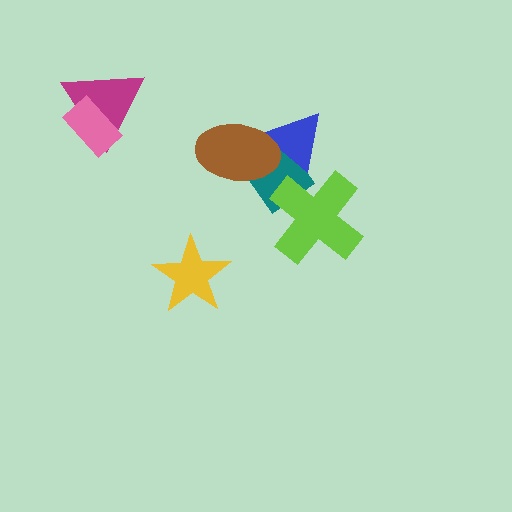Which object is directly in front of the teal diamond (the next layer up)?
The blue triangle is directly in front of the teal diamond.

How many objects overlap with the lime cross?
1 object overlaps with the lime cross.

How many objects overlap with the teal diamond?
3 objects overlap with the teal diamond.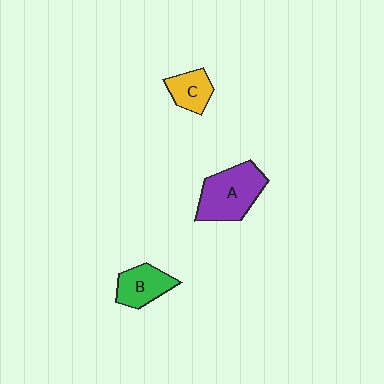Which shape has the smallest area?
Shape C (yellow).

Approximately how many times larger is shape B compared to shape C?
Approximately 1.2 times.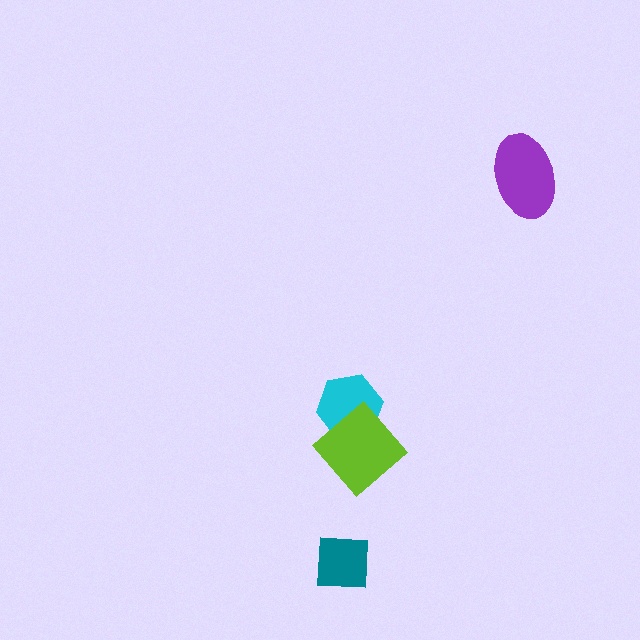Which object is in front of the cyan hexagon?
The lime diamond is in front of the cyan hexagon.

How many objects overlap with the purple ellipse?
0 objects overlap with the purple ellipse.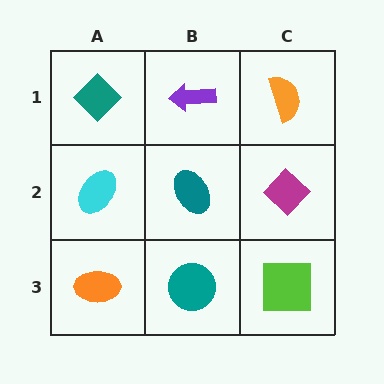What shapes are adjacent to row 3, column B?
A teal ellipse (row 2, column B), an orange ellipse (row 3, column A), a lime square (row 3, column C).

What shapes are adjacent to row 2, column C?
An orange semicircle (row 1, column C), a lime square (row 3, column C), a teal ellipse (row 2, column B).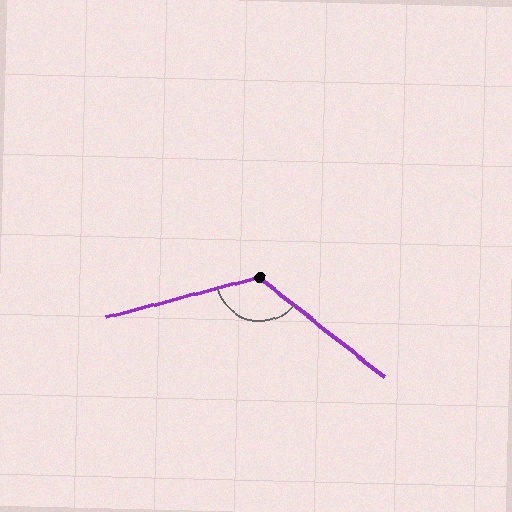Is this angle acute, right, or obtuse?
It is obtuse.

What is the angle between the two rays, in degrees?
Approximately 127 degrees.